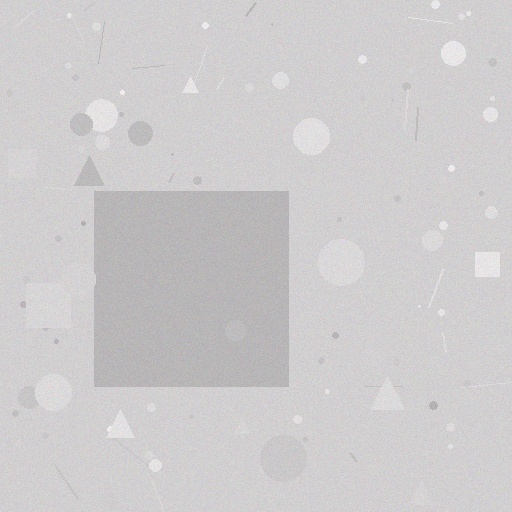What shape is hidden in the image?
A square is hidden in the image.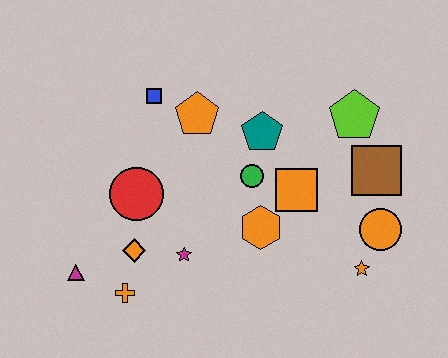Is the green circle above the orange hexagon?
Yes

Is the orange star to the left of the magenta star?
No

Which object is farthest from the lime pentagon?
The magenta triangle is farthest from the lime pentagon.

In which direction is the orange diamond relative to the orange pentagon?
The orange diamond is below the orange pentagon.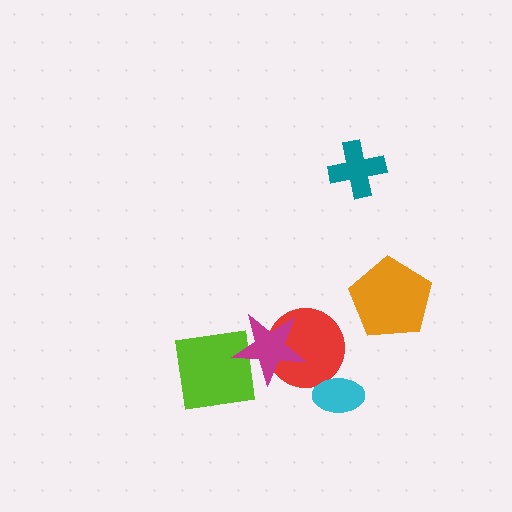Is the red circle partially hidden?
Yes, it is partially covered by another shape.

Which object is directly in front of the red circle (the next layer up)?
The cyan ellipse is directly in front of the red circle.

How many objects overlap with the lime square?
1 object overlaps with the lime square.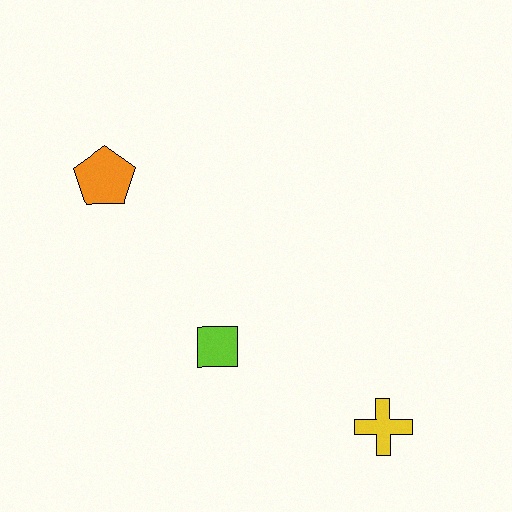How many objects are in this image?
There are 3 objects.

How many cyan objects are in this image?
There are no cyan objects.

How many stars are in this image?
There are no stars.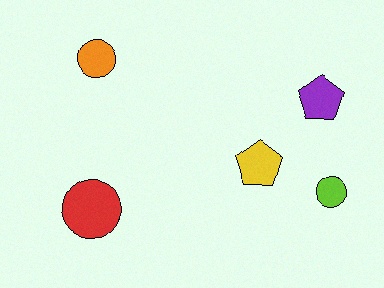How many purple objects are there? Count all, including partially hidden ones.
There is 1 purple object.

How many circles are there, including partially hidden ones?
There are 3 circles.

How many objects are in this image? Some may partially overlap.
There are 5 objects.